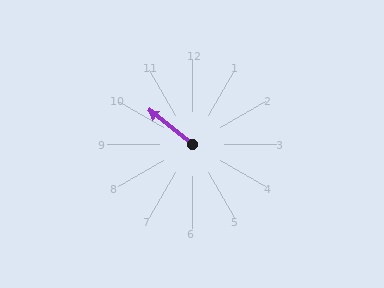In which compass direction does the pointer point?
Northwest.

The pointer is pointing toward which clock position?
Roughly 10 o'clock.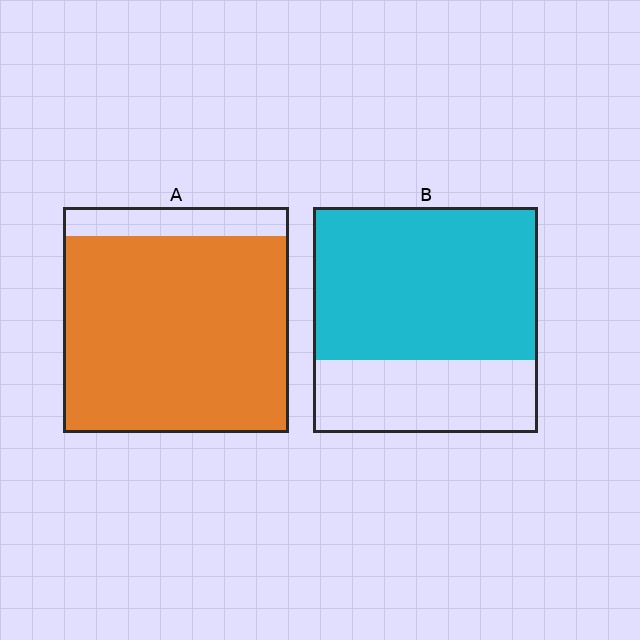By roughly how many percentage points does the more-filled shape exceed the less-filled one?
By roughly 20 percentage points (A over B).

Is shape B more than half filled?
Yes.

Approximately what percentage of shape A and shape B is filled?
A is approximately 85% and B is approximately 70%.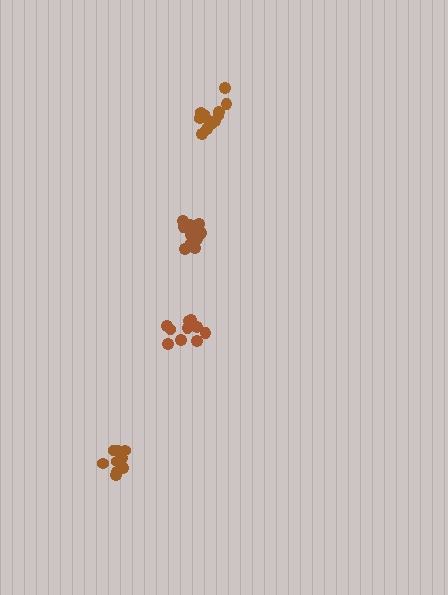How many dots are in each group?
Group 1: 9 dots, Group 2: 13 dots, Group 3: 10 dots, Group 4: 14 dots (46 total).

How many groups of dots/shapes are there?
There are 4 groups.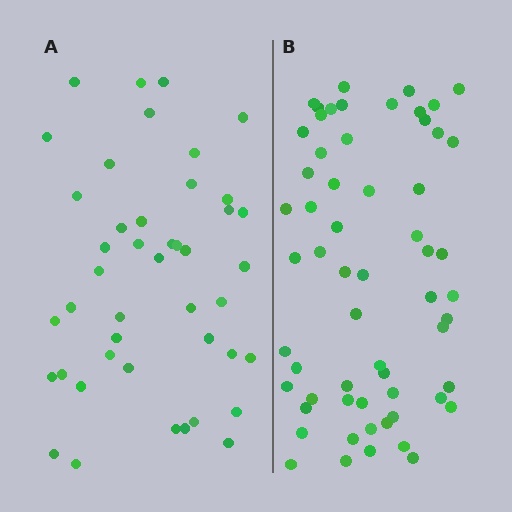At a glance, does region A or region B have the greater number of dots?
Region B (the right region) has more dots.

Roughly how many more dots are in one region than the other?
Region B has approximately 15 more dots than region A.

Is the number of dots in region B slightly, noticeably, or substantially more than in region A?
Region B has noticeably more, but not dramatically so. The ratio is roughly 1.4 to 1.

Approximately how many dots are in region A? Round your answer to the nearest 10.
About 40 dots. (The exact count is 44, which rounds to 40.)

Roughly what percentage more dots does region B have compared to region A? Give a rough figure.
About 35% more.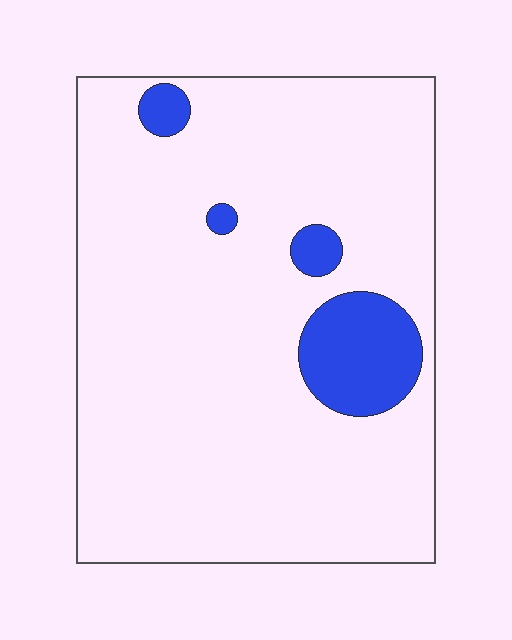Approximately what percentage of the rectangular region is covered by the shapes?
Approximately 10%.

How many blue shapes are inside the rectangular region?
4.